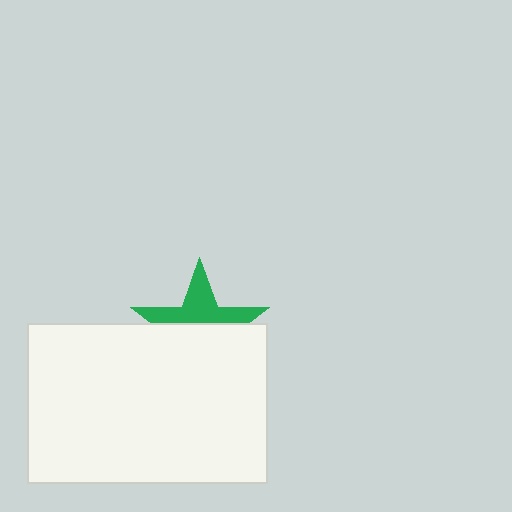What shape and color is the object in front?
The object in front is a white rectangle.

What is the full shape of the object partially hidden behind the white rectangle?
The partially hidden object is a green star.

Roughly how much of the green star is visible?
A small part of it is visible (roughly 45%).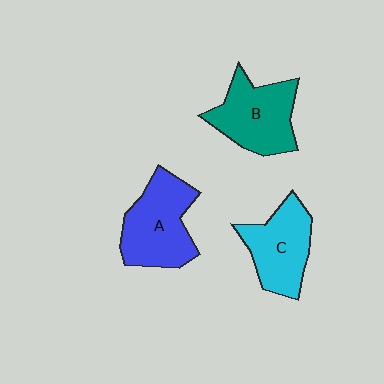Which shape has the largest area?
Shape A (blue).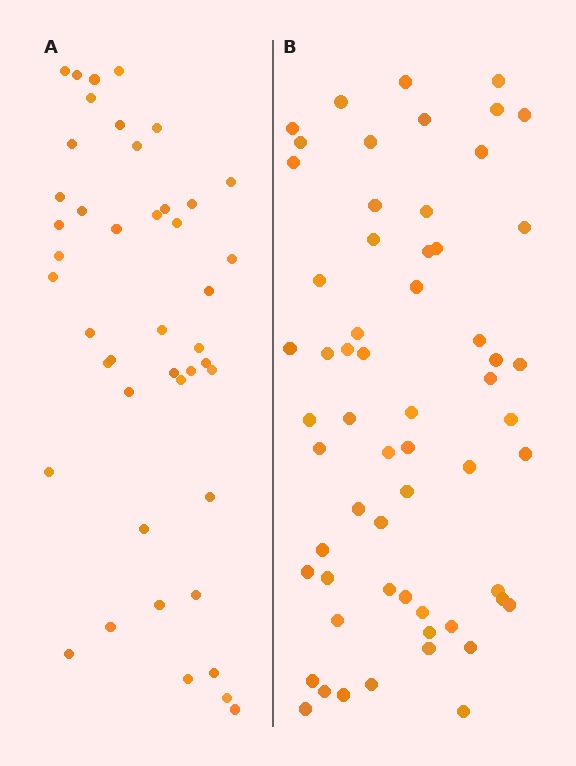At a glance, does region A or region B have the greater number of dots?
Region B (the right region) has more dots.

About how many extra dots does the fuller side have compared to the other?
Region B has approximately 15 more dots than region A.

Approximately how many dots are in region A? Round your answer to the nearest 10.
About 40 dots. (The exact count is 44, which rounds to 40.)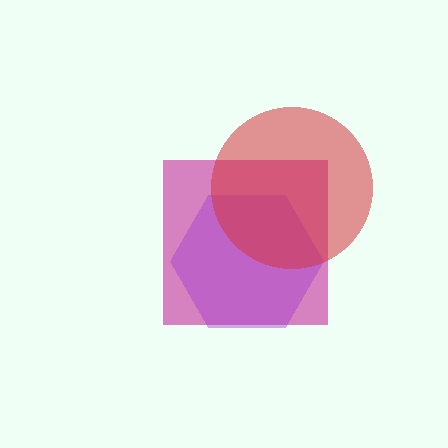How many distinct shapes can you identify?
There are 3 distinct shapes: a magenta square, a purple hexagon, a red circle.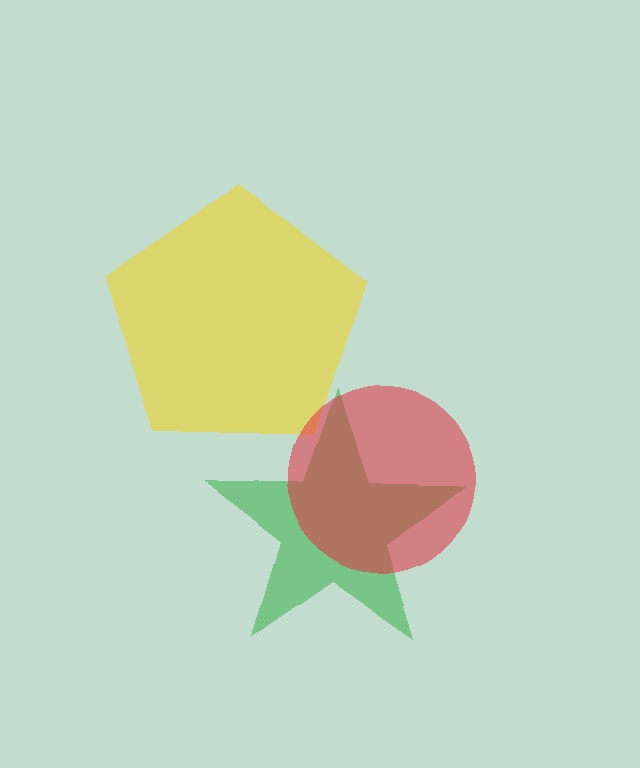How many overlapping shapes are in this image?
There are 3 overlapping shapes in the image.